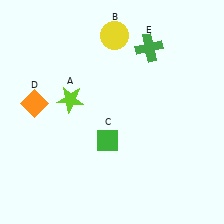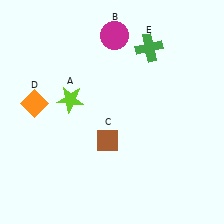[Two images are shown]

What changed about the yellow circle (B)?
In Image 1, B is yellow. In Image 2, it changed to magenta.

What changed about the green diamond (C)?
In Image 1, C is green. In Image 2, it changed to brown.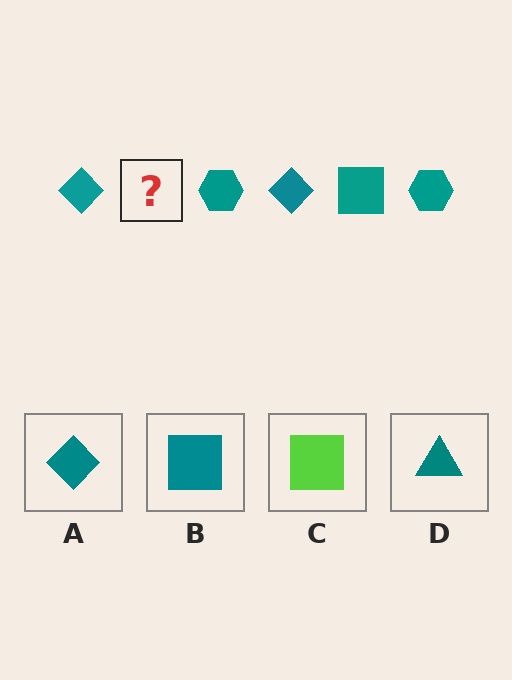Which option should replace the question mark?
Option B.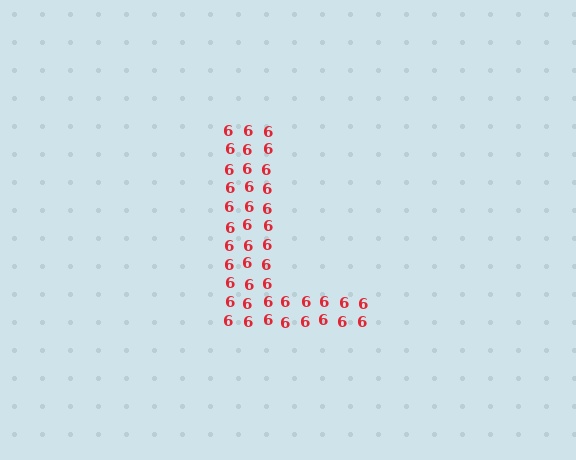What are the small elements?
The small elements are digit 6's.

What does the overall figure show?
The overall figure shows the letter L.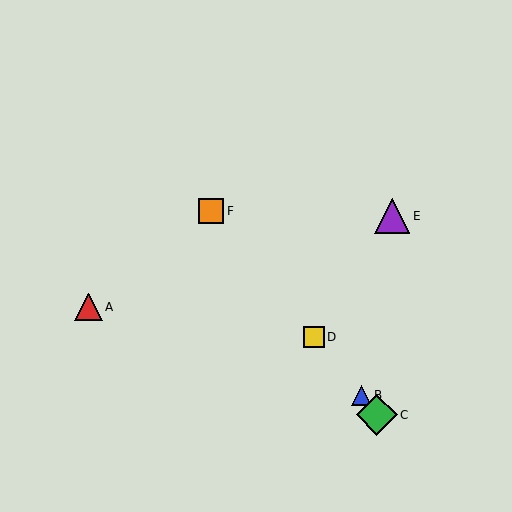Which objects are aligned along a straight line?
Objects B, C, D, F are aligned along a straight line.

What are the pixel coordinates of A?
Object A is at (89, 307).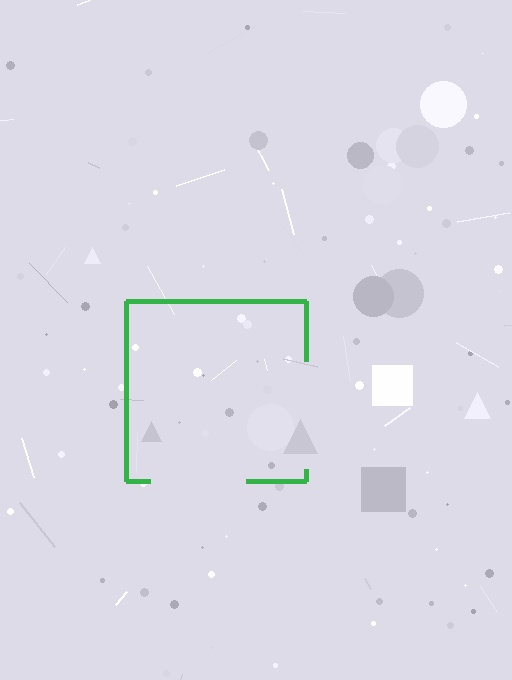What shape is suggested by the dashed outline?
The dashed outline suggests a square.